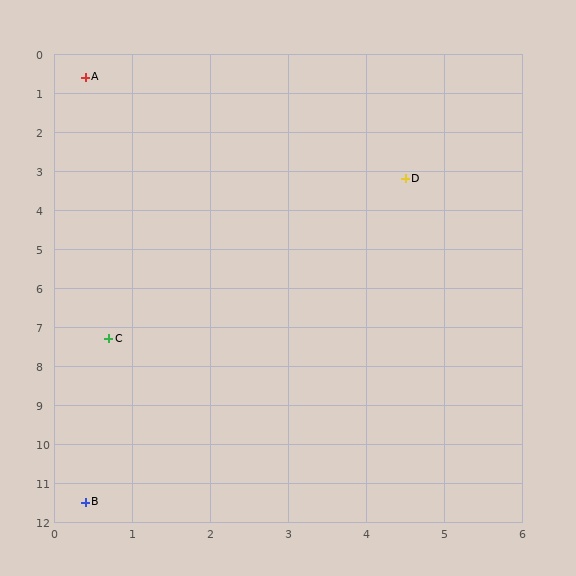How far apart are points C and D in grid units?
Points C and D are about 5.6 grid units apart.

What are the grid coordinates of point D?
Point D is at approximately (4.5, 3.2).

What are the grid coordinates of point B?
Point B is at approximately (0.4, 11.5).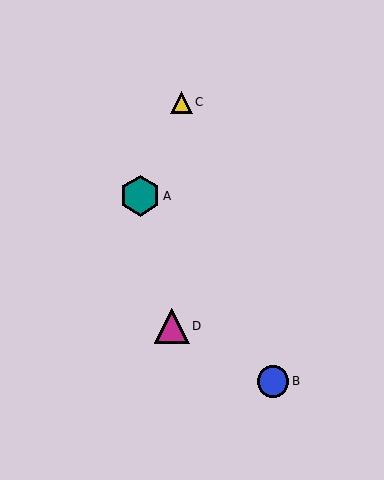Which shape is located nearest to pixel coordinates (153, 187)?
The teal hexagon (labeled A) at (140, 196) is nearest to that location.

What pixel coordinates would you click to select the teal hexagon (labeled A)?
Click at (140, 196) to select the teal hexagon A.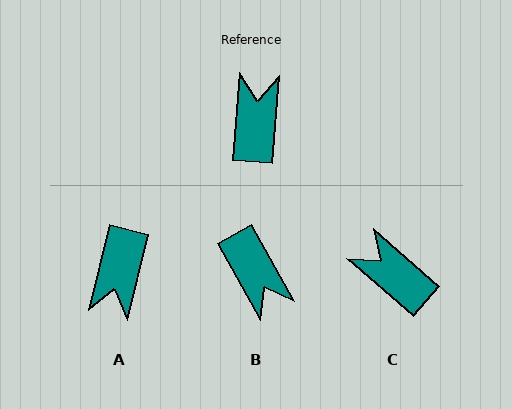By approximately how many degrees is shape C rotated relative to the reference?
Approximately 53 degrees counter-clockwise.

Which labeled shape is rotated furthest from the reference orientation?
A, about 171 degrees away.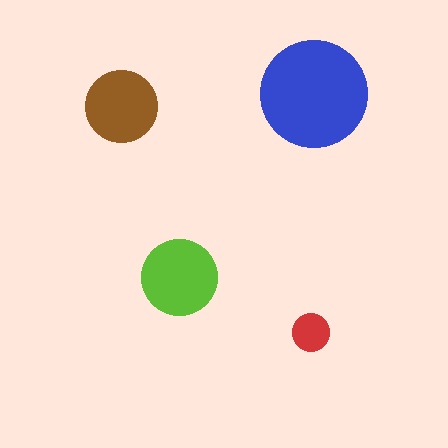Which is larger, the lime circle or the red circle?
The lime one.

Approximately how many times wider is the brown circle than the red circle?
About 2 times wider.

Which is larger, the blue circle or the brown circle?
The blue one.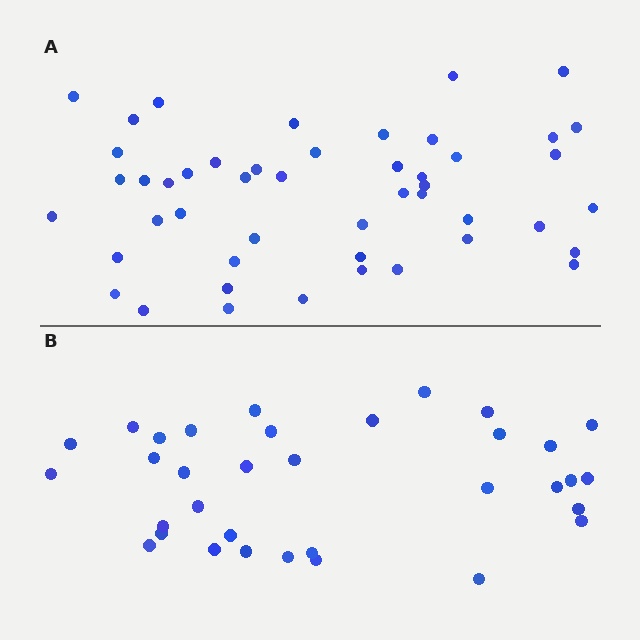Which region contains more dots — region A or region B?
Region A (the top region) has more dots.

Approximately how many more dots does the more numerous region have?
Region A has approximately 15 more dots than region B.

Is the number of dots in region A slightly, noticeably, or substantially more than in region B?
Region A has noticeably more, but not dramatically so. The ratio is roughly 1.4 to 1.